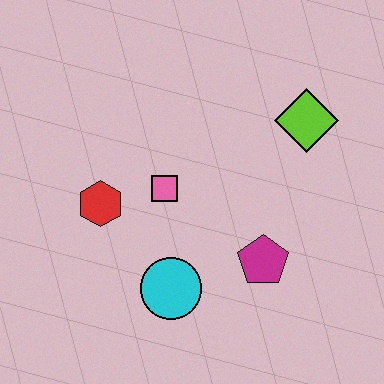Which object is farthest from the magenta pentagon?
The red hexagon is farthest from the magenta pentagon.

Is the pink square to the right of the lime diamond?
No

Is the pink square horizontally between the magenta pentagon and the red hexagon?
Yes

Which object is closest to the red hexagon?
The pink square is closest to the red hexagon.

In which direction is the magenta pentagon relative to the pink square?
The magenta pentagon is to the right of the pink square.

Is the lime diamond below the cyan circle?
No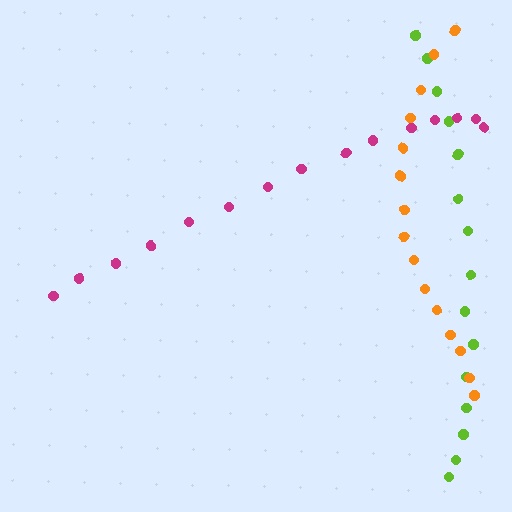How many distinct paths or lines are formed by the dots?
There are 3 distinct paths.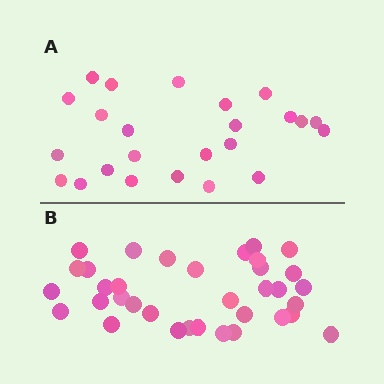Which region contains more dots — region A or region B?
Region B (the bottom region) has more dots.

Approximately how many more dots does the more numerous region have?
Region B has roughly 12 or so more dots than region A.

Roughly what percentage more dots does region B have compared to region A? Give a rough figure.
About 45% more.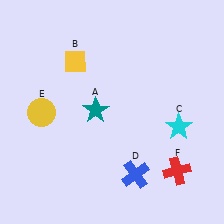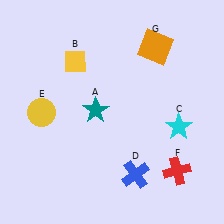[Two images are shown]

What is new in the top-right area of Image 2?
An orange square (G) was added in the top-right area of Image 2.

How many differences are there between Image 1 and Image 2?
There is 1 difference between the two images.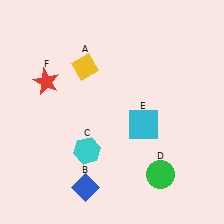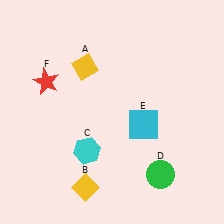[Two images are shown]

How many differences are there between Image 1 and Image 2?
There is 1 difference between the two images.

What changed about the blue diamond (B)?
In Image 1, B is blue. In Image 2, it changed to yellow.